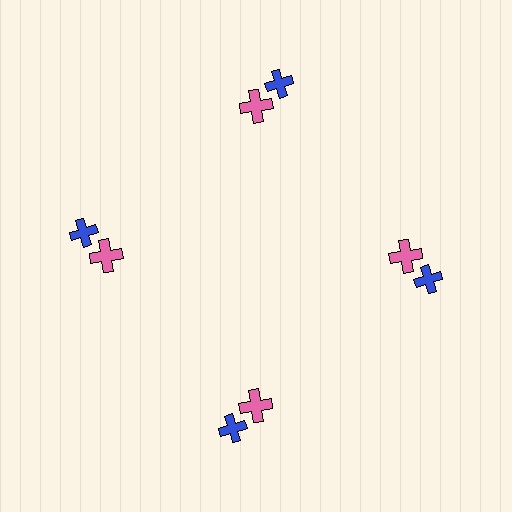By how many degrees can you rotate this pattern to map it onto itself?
The pattern maps onto itself every 90 degrees of rotation.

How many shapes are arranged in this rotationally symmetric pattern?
There are 8 shapes, arranged in 4 groups of 2.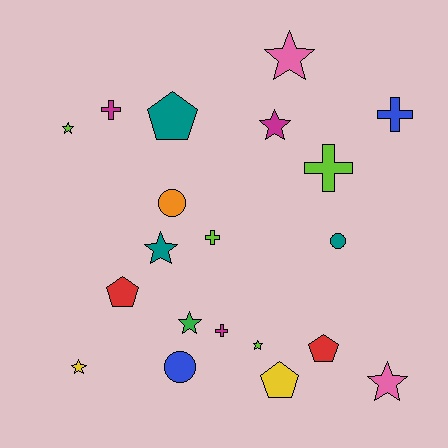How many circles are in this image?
There are 3 circles.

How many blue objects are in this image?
There are 2 blue objects.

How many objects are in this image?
There are 20 objects.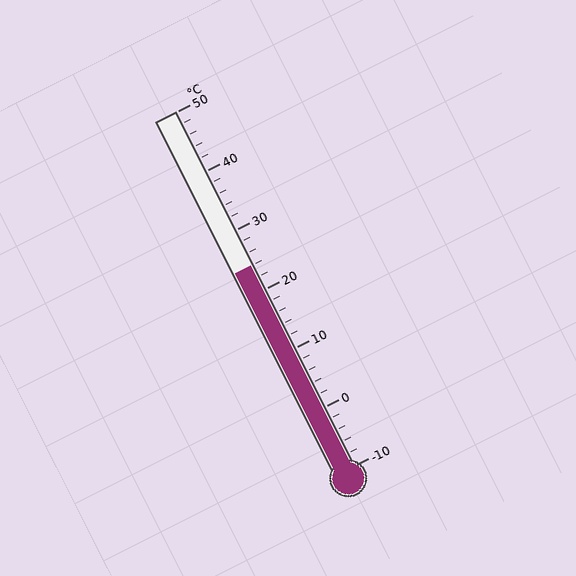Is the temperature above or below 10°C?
The temperature is above 10°C.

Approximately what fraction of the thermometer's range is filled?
The thermometer is filled to approximately 55% of its range.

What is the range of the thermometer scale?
The thermometer scale ranges from -10°C to 50°C.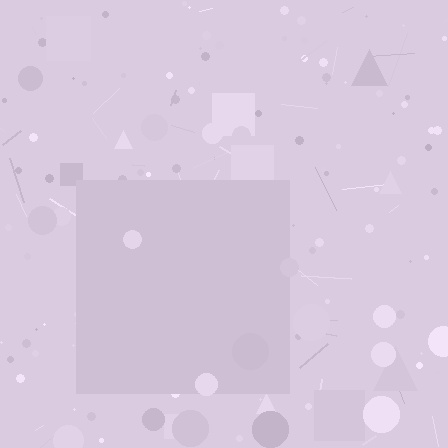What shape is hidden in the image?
A square is hidden in the image.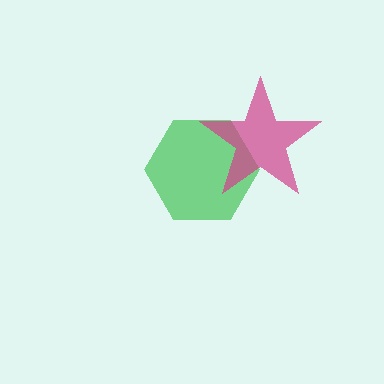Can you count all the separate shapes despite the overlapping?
Yes, there are 2 separate shapes.